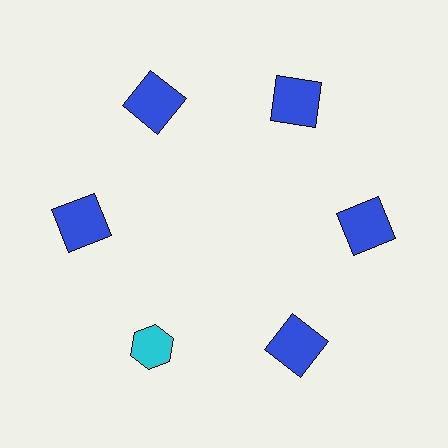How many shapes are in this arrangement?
There are 6 shapes arranged in a ring pattern.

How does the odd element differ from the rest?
It differs in both color (cyan instead of blue) and shape (hexagon instead of square).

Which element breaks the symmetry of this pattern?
The cyan hexagon at roughly the 7 o'clock position breaks the symmetry. All other shapes are blue squares.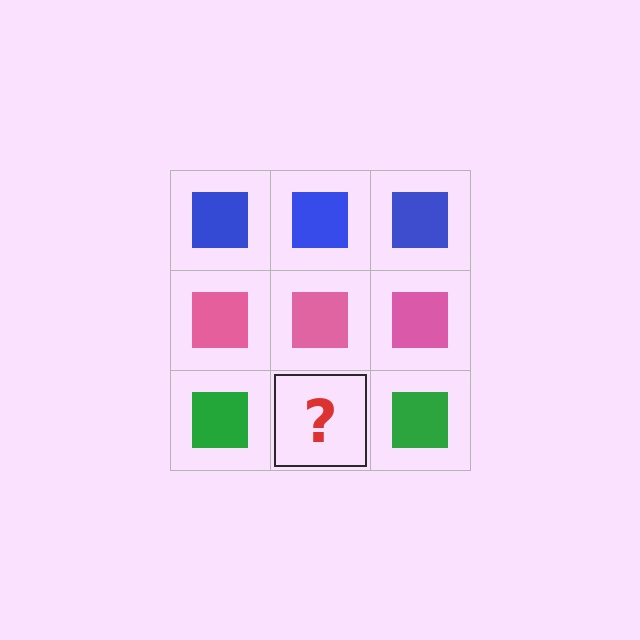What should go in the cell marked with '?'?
The missing cell should contain a green square.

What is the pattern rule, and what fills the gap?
The rule is that each row has a consistent color. The gap should be filled with a green square.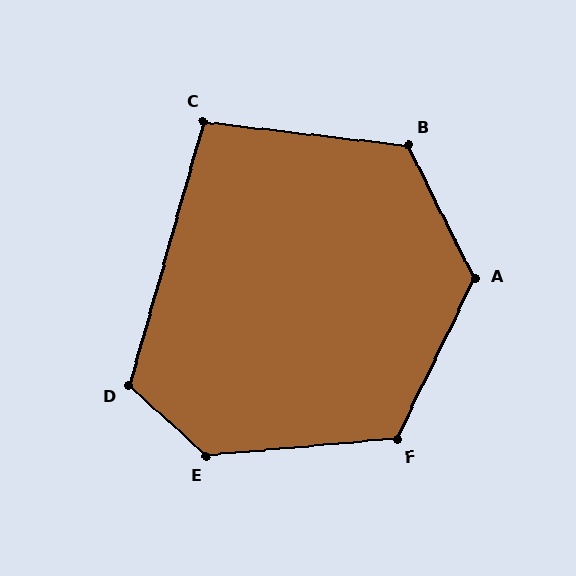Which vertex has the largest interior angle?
E, at approximately 133 degrees.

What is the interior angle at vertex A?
Approximately 128 degrees (obtuse).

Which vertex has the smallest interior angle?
C, at approximately 99 degrees.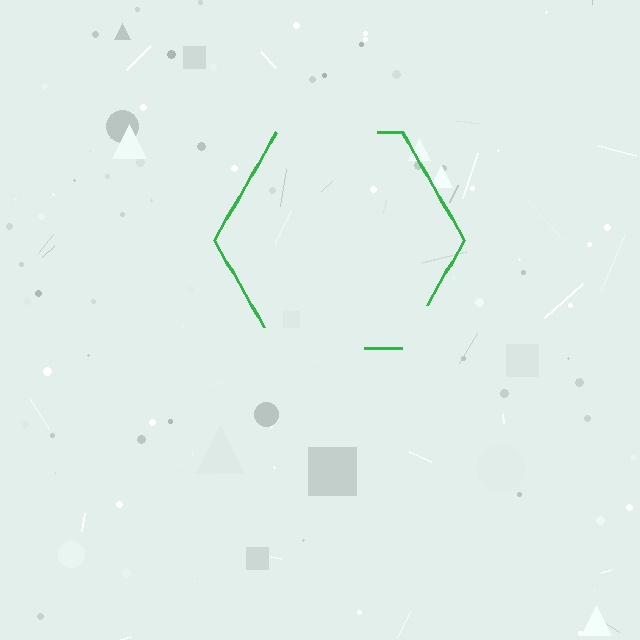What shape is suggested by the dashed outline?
The dashed outline suggests a hexagon.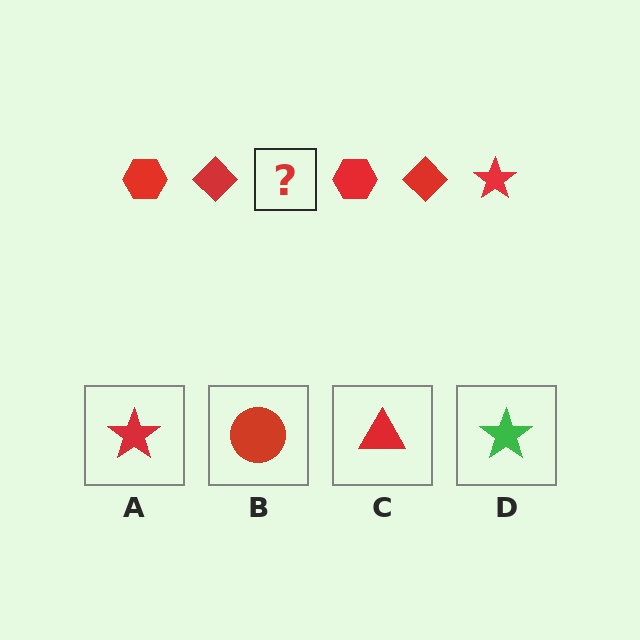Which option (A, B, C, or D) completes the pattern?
A.